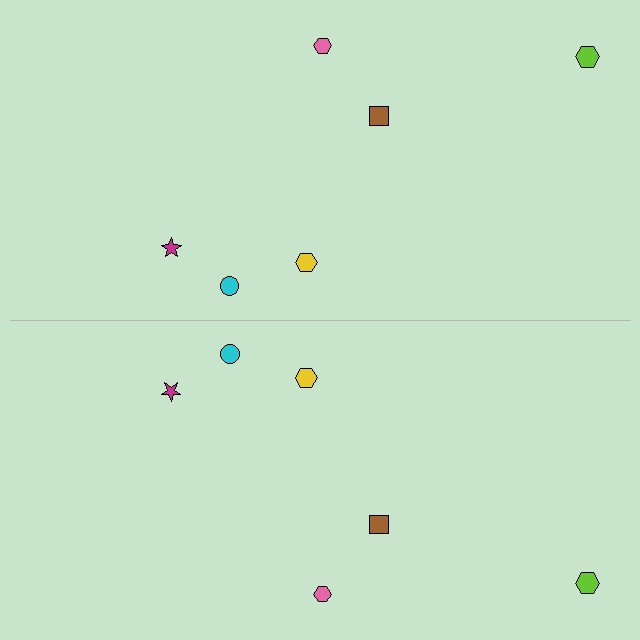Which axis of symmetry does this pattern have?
The pattern has a horizontal axis of symmetry running through the center of the image.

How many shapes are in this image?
There are 12 shapes in this image.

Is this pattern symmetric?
Yes, this pattern has bilateral (reflection) symmetry.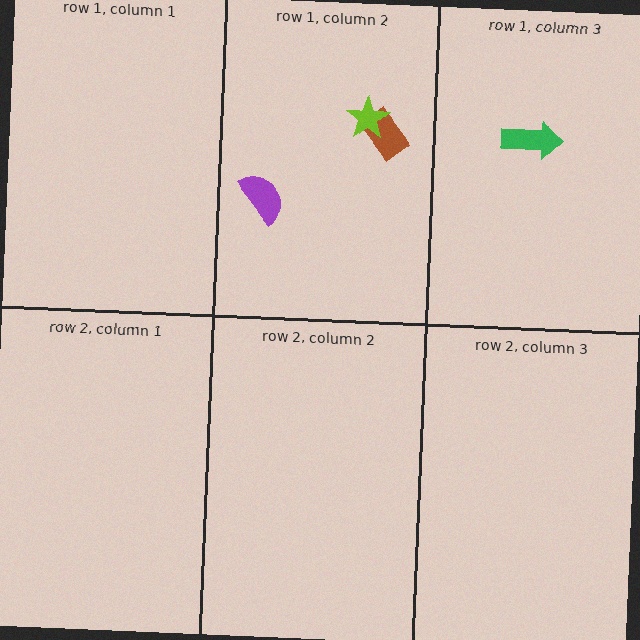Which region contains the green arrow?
The row 1, column 3 region.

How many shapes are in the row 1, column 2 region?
3.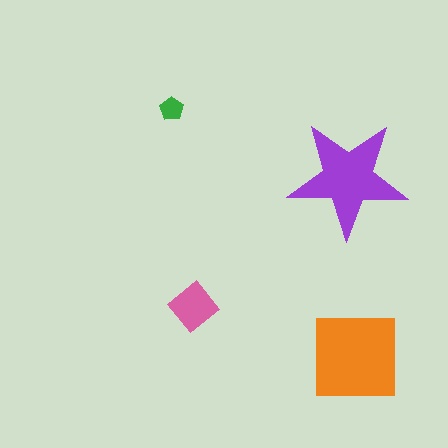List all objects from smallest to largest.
The green pentagon, the pink diamond, the purple star, the orange square.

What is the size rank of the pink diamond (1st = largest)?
3rd.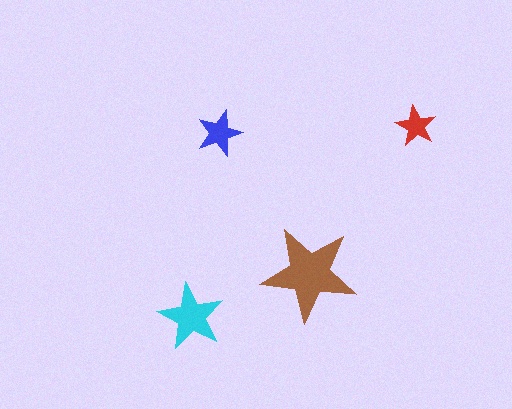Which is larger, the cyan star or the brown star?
The brown one.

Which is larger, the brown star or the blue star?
The brown one.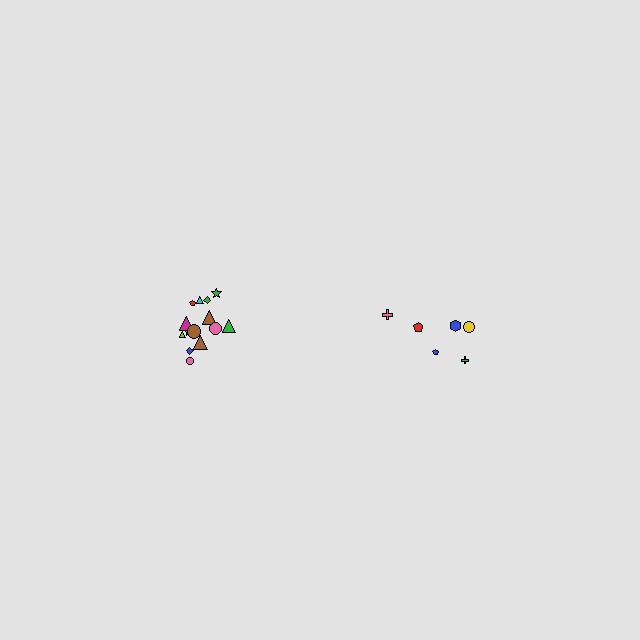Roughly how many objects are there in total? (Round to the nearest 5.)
Roughly 20 objects in total.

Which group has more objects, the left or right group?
The left group.